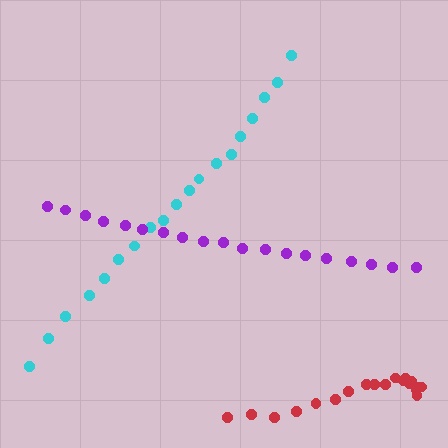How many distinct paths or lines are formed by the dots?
There are 3 distinct paths.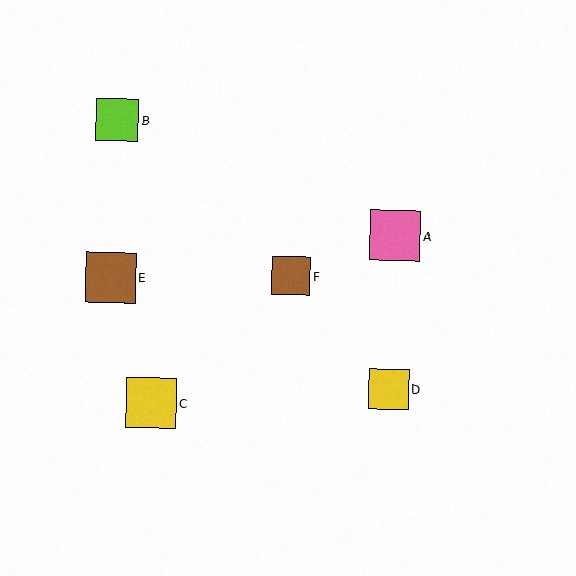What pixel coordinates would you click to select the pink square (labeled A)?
Click at (395, 236) to select the pink square A.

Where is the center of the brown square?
The center of the brown square is at (291, 276).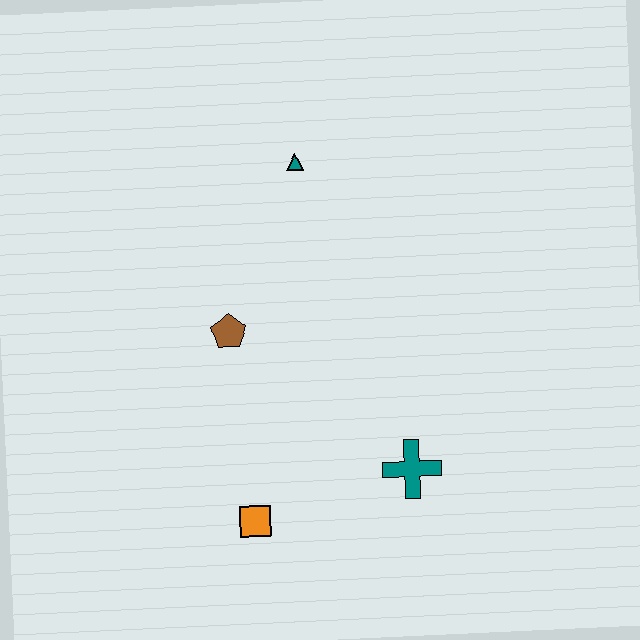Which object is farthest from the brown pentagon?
The teal cross is farthest from the brown pentagon.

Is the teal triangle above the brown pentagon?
Yes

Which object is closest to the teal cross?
The orange square is closest to the teal cross.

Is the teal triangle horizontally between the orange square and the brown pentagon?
No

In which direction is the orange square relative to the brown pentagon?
The orange square is below the brown pentagon.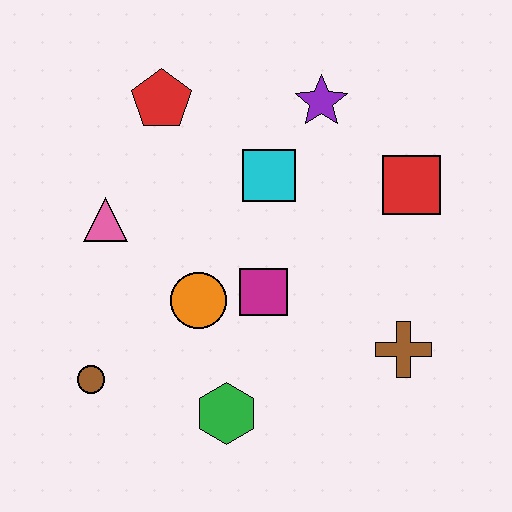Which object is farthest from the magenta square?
The red pentagon is farthest from the magenta square.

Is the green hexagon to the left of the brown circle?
No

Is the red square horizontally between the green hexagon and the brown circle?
No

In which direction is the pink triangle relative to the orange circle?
The pink triangle is to the left of the orange circle.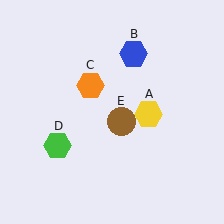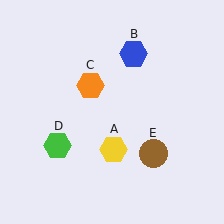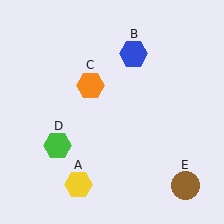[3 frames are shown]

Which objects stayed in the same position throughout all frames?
Blue hexagon (object B) and orange hexagon (object C) and green hexagon (object D) remained stationary.